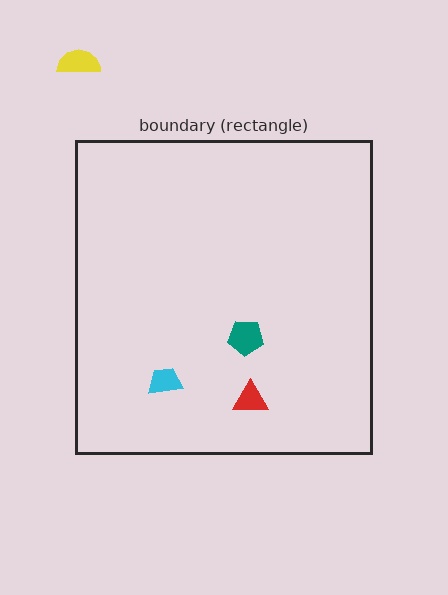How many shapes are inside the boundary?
3 inside, 1 outside.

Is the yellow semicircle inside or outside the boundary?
Outside.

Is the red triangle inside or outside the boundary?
Inside.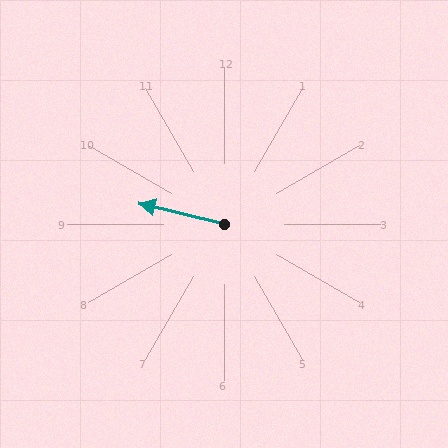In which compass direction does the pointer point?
West.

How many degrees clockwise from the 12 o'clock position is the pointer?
Approximately 283 degrees.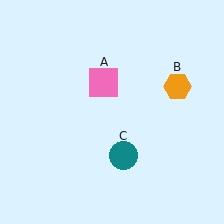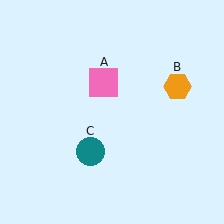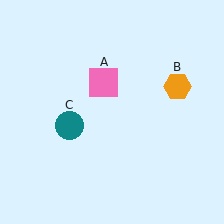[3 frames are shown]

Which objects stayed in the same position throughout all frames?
Pink square (object A) and orange hexagon (object B) remained stationary.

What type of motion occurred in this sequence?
The teal circle (object C) rotated clockwise around the center of the scene.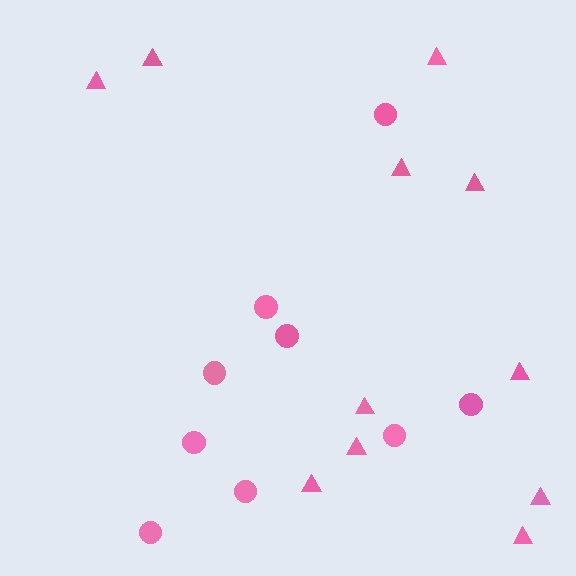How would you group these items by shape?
There are 2 groups: one group of circles (9) and one group of triangles (11).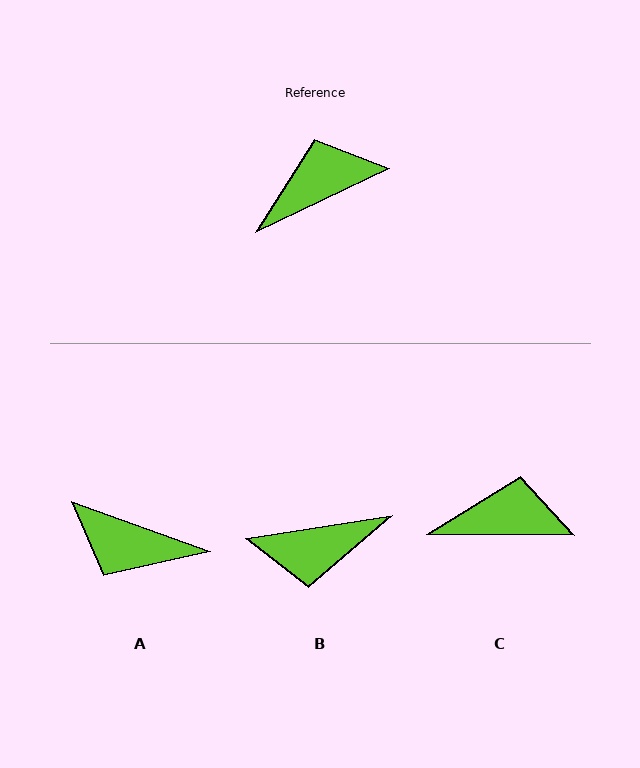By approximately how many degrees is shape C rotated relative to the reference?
Approximately 26 degrees clockwise.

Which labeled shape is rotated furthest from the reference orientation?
B, about 163 degrees away.